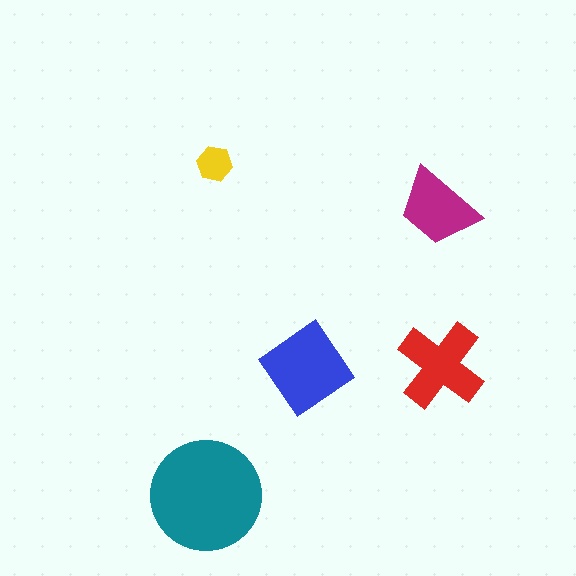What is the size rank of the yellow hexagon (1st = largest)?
5th.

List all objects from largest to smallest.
The teal circle, the blue diamond, the red cross, the magenta trapezoid, the yellow hexagon.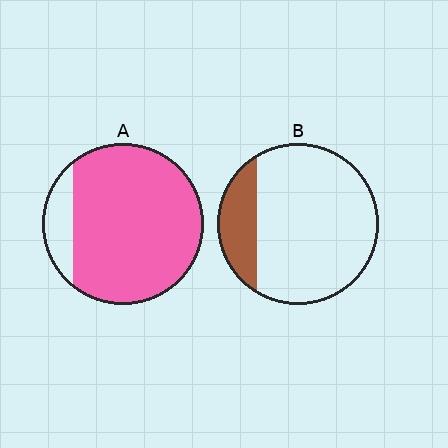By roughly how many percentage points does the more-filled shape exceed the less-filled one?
By roughly 65 percentage points (A over B).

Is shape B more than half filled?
No.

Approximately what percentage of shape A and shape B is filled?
A is approximately 85% and B is approximately 20%.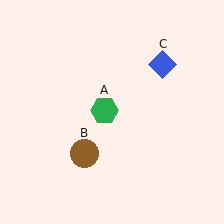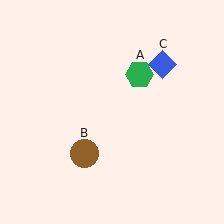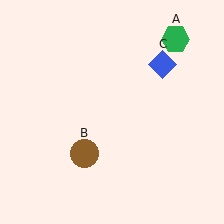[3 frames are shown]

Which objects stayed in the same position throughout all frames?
Brown circle (object B) and blue diamond (object C) remained stationary.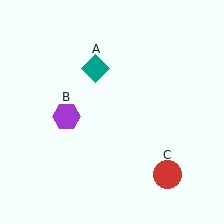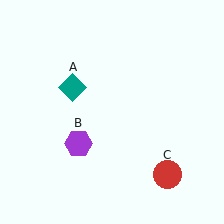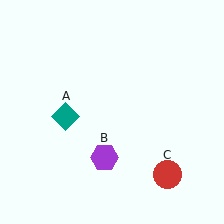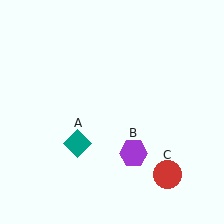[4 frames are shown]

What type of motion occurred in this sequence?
The teal diamond (object A), purple hexagon (object B) rotated counterclockwise around the center of the scene.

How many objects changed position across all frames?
2 objects changed position: teal diamond (object A), purple hexagon (object B).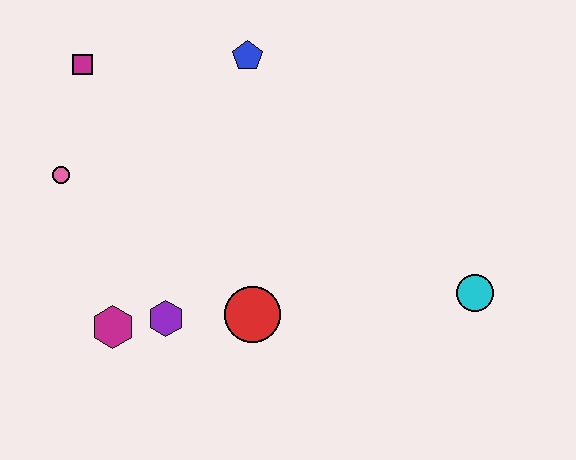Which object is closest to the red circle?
The purple hexagon is closest to the red circle.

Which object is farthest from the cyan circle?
The magenta square is farthest from the cyan circle.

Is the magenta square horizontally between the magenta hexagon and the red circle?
No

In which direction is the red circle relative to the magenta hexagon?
The red circle is to the right of the magenta hexagon.